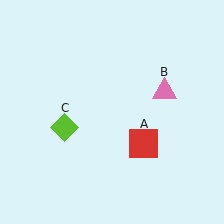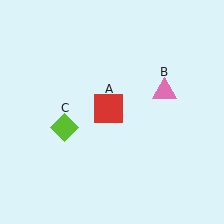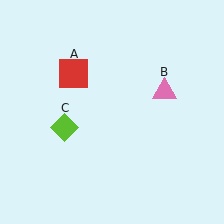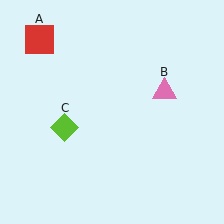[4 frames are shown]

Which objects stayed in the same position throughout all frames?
Pink triangle (object B) and lime diamond (object C) remained stationary.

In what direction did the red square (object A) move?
The red square (object A) moved up and to the left.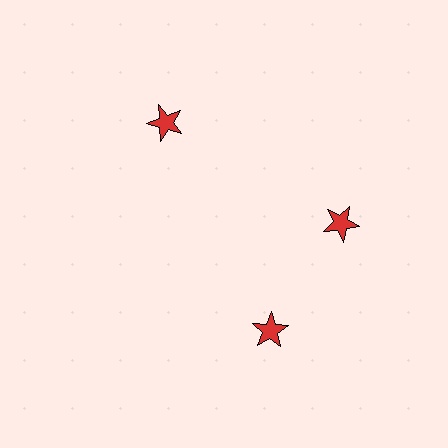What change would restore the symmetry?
The symmetry would be restored by rotating it back into even spacing with its neighbors so that all 3 stars sit at equal angles and equal distance from the center.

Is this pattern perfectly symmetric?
No. The 3 red stars are arranged in a ring, but one element near the 7 o'clock position is rotated out of alignment along the ring, breaking the 3-fold rotational symmetry.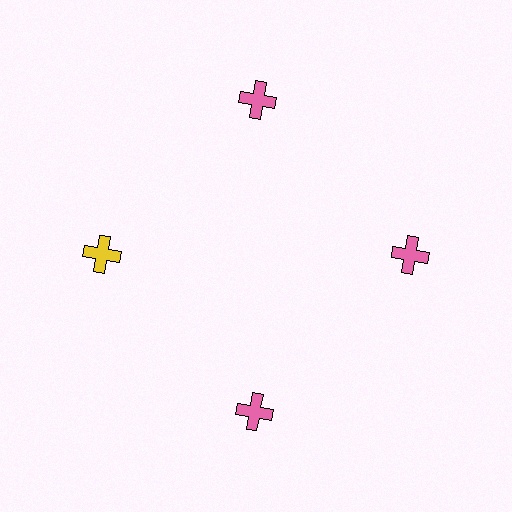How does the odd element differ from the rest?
It has a different color: yellow instead of pink.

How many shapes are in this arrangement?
There are 4 shapes arranged in a ring pattern.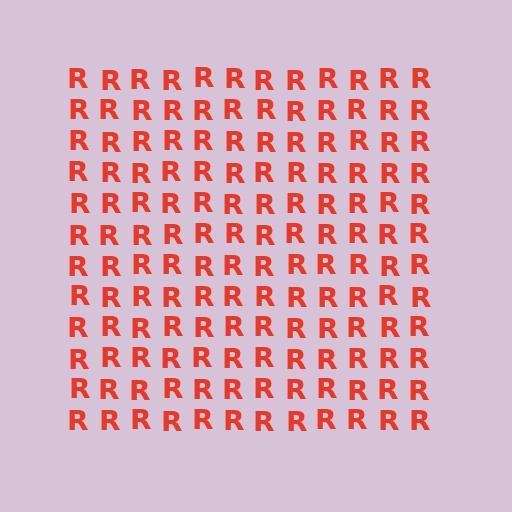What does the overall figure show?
The overall figure shows a square.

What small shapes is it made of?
It is made of small letter R's.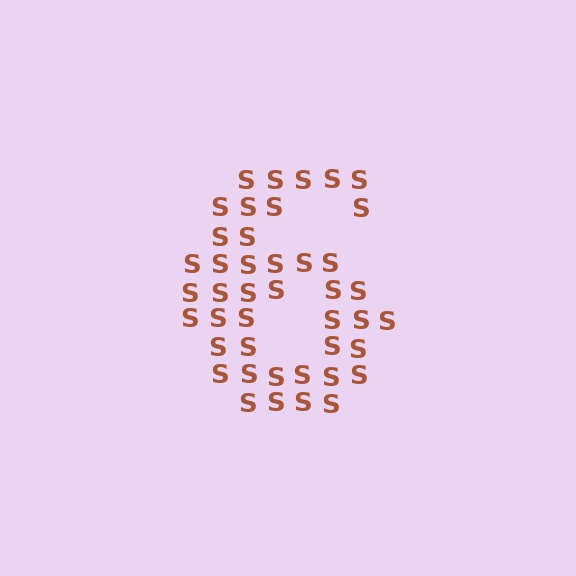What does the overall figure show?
The overall figure shows the digit 6.